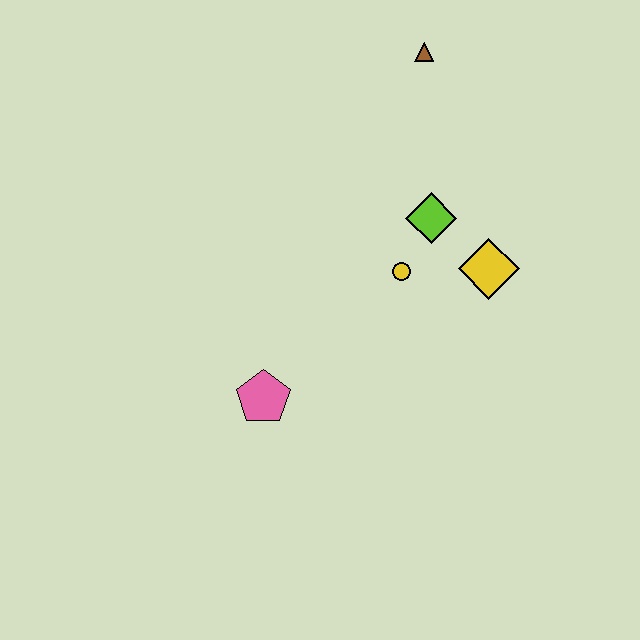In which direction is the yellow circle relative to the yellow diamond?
The yellow circle is to the left of the yellow diamond.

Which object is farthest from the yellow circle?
The brown triangle is farthest from the yellow circle.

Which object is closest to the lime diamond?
The yellow circle is closest to the lime diamond.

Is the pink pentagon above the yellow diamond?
No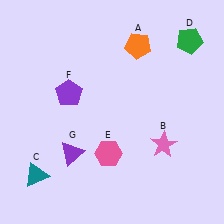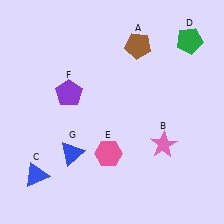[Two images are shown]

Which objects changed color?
A changed from orange to brown. C changed from teal to blue. G changed from purple to blue.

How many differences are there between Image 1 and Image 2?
There are 3 differences between the two images.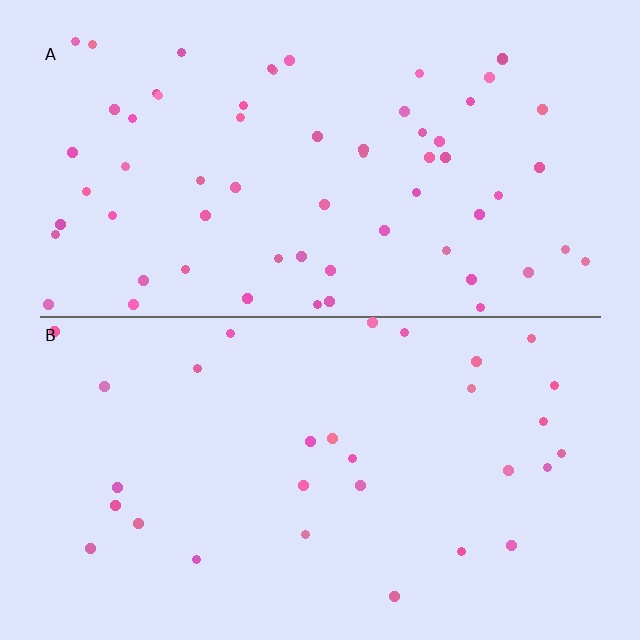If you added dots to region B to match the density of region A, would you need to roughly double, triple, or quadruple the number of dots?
Approximately double.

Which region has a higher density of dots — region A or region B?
A (the top).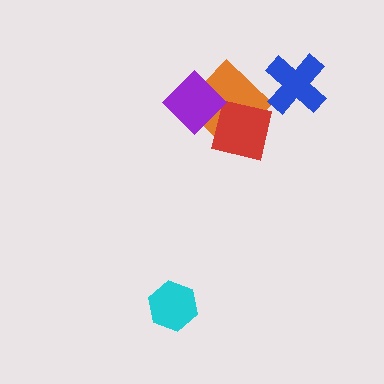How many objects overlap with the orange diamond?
2 objects overlap with the orange diamond.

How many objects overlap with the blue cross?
0 objects overlap with the blue cross.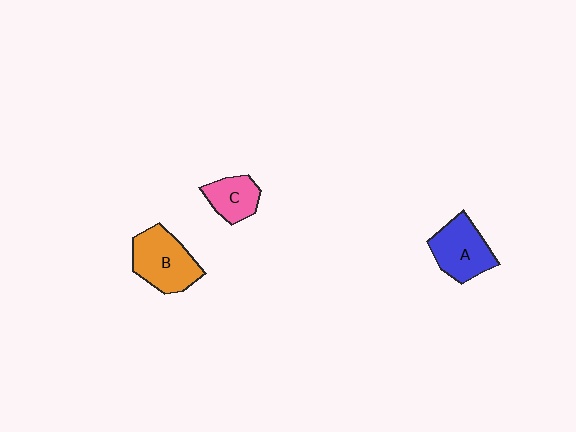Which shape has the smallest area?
Shape C (pink).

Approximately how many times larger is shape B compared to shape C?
Approximately 1.7 times.